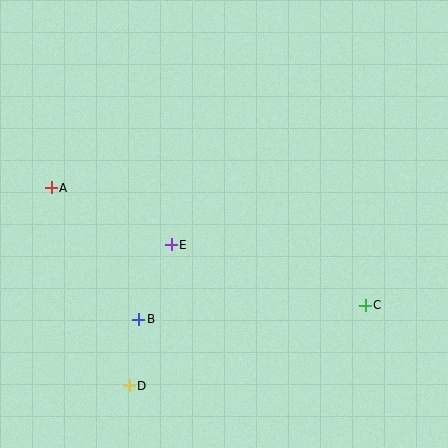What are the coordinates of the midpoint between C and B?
The midpoint between C and B is at (252, 312).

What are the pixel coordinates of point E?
Point E is at (171, 245).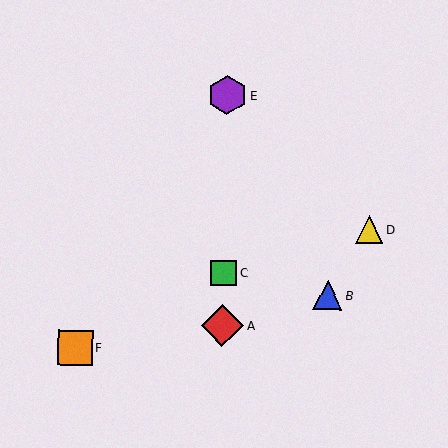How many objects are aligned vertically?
3 objects (A, C, E) are aligned vertically.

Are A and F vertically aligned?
No, A is at x≈222 and F is at x≈75.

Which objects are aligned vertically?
Objects A, C, E are aligned vertically.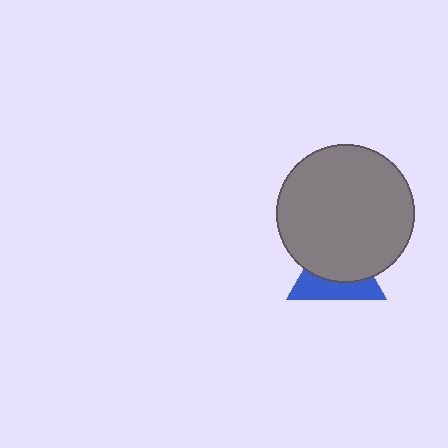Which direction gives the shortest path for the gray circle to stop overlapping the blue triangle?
Moving up gives the shortest separation.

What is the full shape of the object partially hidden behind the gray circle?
The partially hidden object is a blue triangle.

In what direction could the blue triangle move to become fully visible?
The blue triangle could move down. That would shift it out from behind the gray circle entirely.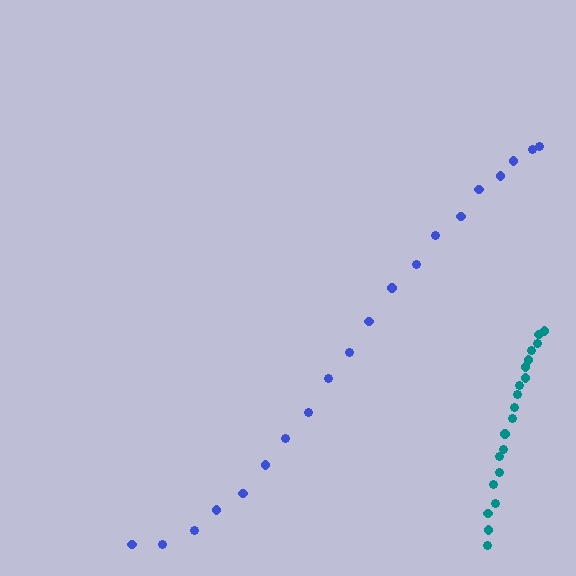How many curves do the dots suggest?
There are 2 distinct paths.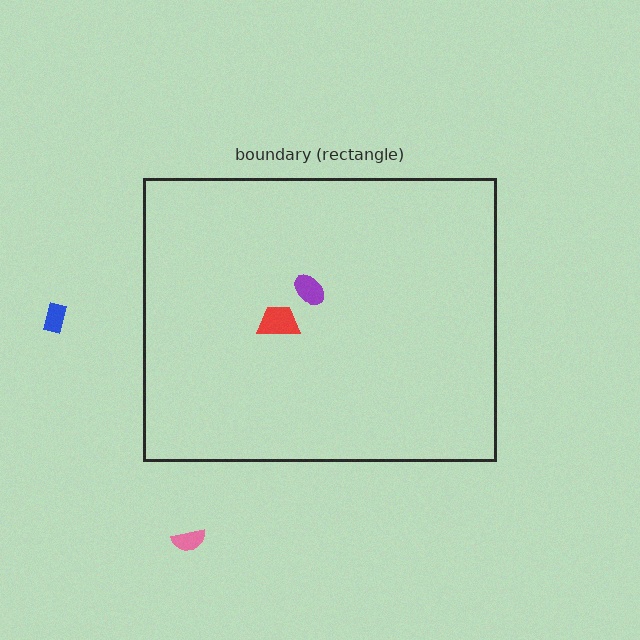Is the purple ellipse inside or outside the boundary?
Inside.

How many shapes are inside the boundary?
2 inside, 2 outside.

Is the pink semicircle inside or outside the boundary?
Outside.